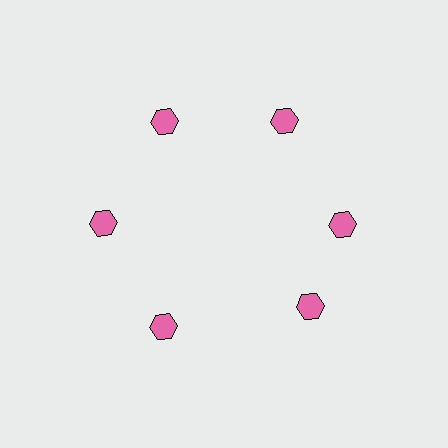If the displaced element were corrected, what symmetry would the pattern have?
It would have 6-fold rotational symmetry — the pattern would map onto itself every 60 degrees.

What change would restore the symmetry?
The symmetry would be restored by rotating it back into even spacing with its neighbors so that all 6 hexagons sit at equal angles and equal distance from the center.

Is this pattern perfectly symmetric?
No. The 6 pink hexagons are arranged in a ring, but one element near the 5 o'clock position is rotated out of alignment along the ring, breaking the 6-fold rotational symmetry.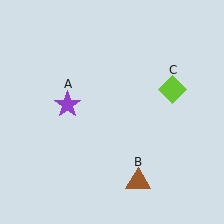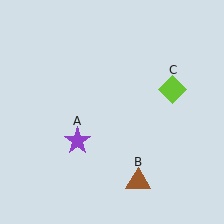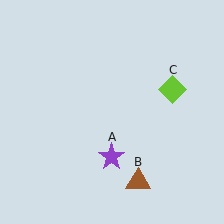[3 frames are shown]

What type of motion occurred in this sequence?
The purple star (object A) rotated counterclockwise around the center of the scene.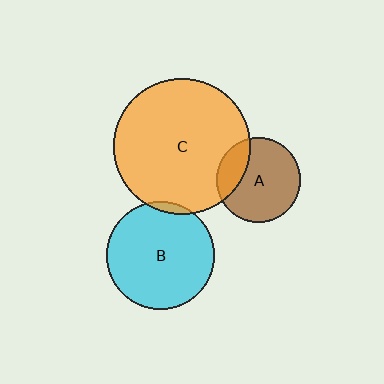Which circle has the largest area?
Circle C (orange).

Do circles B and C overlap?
Yes.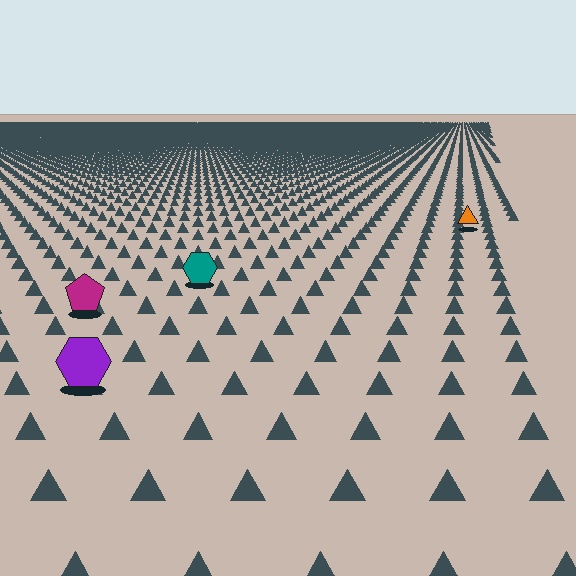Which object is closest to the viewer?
The purple hexagon is closest. The texture marks near it are larger and more spread out.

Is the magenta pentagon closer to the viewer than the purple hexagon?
No. The purple hexagon is closer — you can tell from the texture gradient: the ground texture is coarser near it.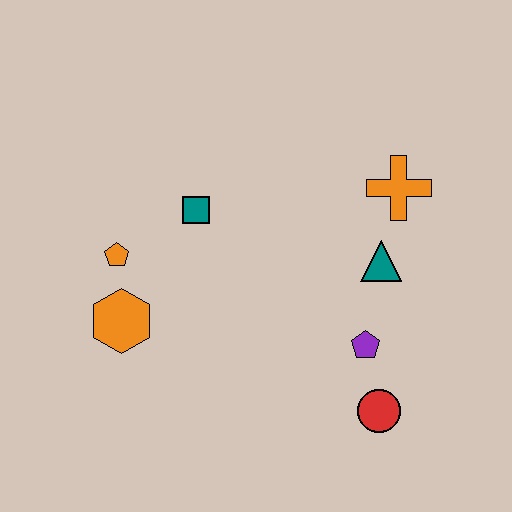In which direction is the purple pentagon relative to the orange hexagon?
The purple pentagon is to the right of the orange hexagon.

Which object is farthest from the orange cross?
The orange hexagon is farthest from the orange cross.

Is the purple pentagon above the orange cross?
No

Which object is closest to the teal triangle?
The orange cross is closest to the teal triangle.